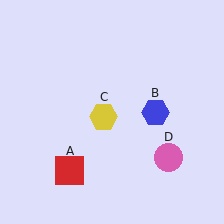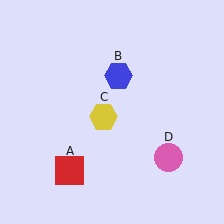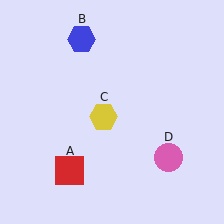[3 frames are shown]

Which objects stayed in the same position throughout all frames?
Red square (object A) and yellow hexagon (object C) and pink circle (object D) remained stationary.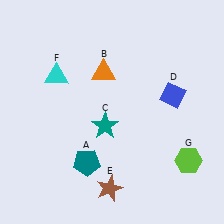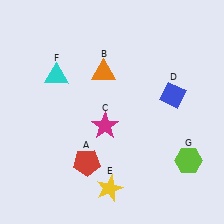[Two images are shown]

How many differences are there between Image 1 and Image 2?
There are 3 differences between the two images.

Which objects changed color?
A changed from teal to red. C changed from teal to magenta. E changed from brown to yellow.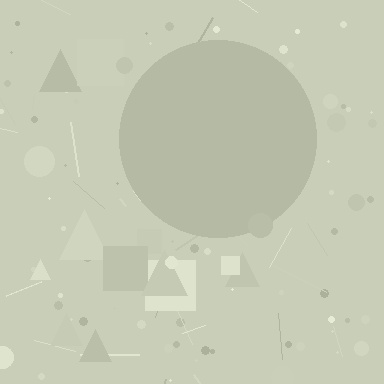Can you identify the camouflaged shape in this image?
The camouflaged shape is a circle.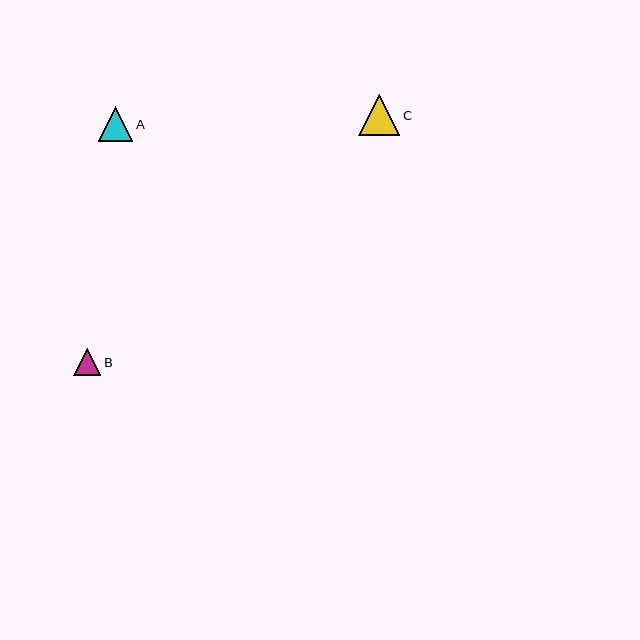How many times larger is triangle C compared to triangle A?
Triangle C is approximately 1.2 times the size of triangle A.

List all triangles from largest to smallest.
From largest to smallest: C, A, B.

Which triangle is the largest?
Triangle C is the largest with a size of approximately 41 pixels.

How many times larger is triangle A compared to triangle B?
Triangle A is approximately 1.3 times the size of triangle B.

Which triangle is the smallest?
Triangle B is the smallest with a size of approximately 27 pixels.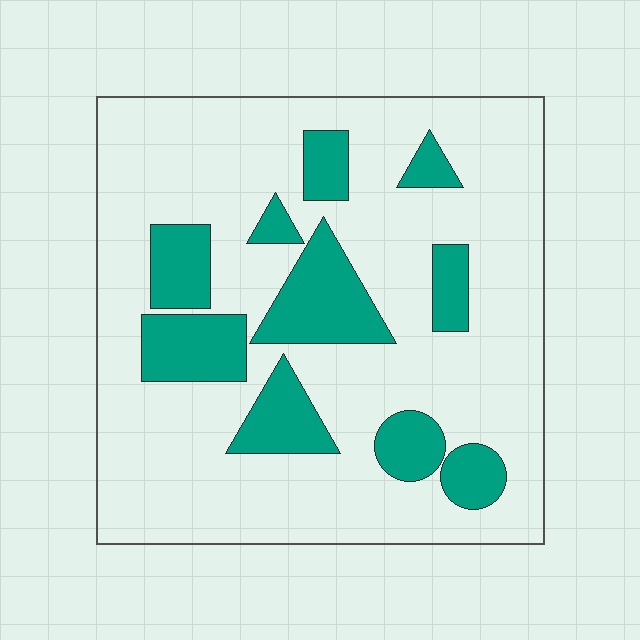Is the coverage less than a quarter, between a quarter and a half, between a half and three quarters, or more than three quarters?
Less than a quarter.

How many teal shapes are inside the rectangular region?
10.